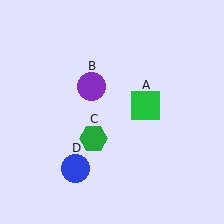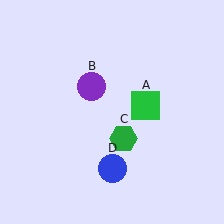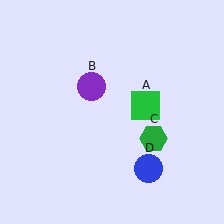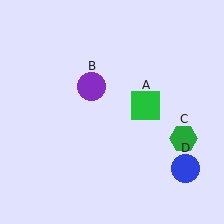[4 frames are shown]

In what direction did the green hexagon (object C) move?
The green hexagon (object C) moved right.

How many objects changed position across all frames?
2 objects changed position: green hexagon (object C), blue circle (object D).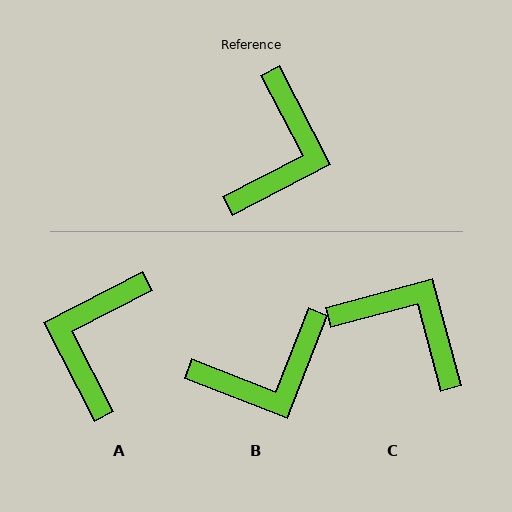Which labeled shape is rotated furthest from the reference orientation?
A, about 180 degrees away.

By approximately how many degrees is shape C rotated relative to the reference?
Approximately 77 degrees counter-clockwise.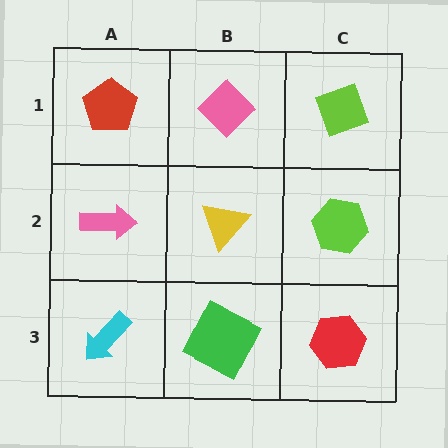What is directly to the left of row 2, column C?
A yellow triangle.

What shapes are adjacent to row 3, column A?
A pink arrow (row 2, column A), a green square (row 3, column B).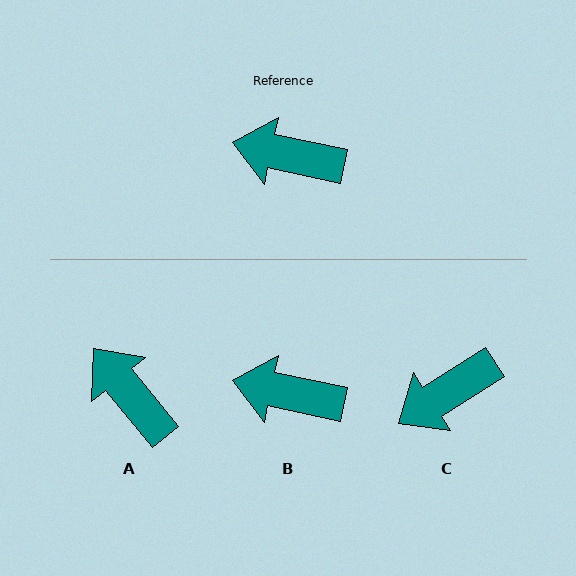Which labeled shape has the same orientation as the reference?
B.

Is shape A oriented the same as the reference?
No, it is off by about 39 degrees.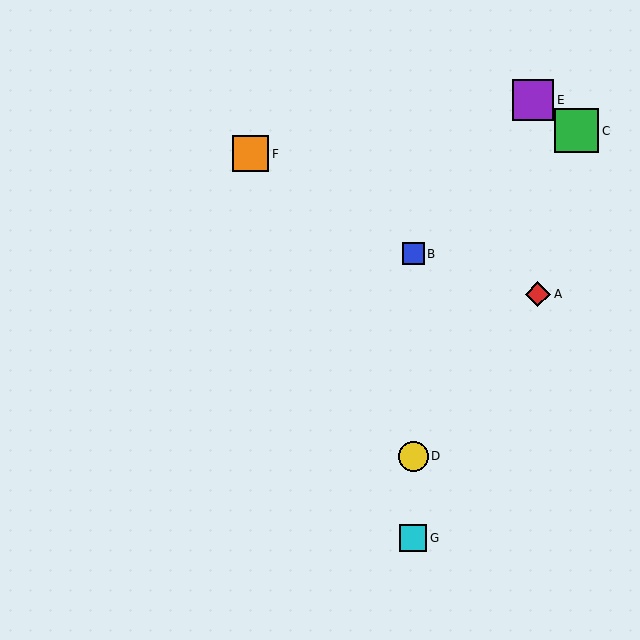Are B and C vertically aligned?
No, B is at x≈413 and C is at x≈577.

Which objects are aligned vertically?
Objects B, D, G are aligned vertically.